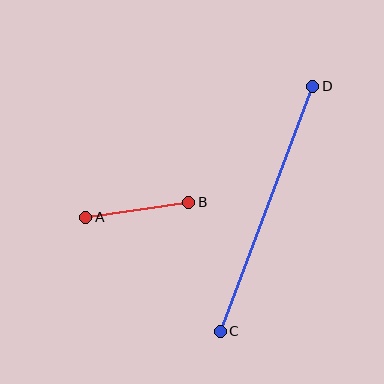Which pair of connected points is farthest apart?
Points C and D are farthest apart.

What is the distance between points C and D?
The distance is approximately 262 pixels.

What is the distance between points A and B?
The distance is approximately 104 pixels.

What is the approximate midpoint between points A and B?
The midpoint is at approximately (137, 210) pixels.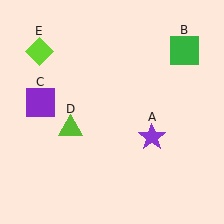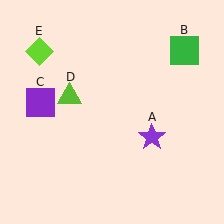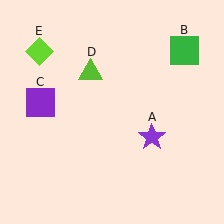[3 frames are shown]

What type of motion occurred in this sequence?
The lime triangle (object D) rotated clockwise around the center of the scene.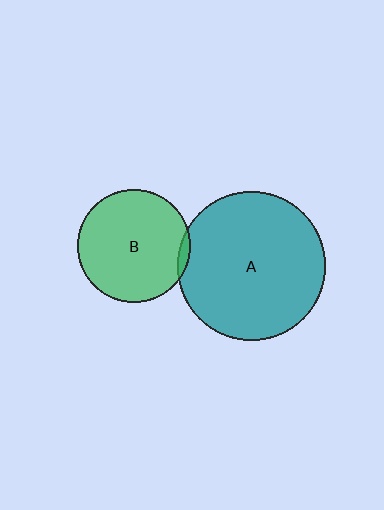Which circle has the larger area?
Circle A (teal).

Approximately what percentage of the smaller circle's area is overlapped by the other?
Approximately 5%.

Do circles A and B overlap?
Yes.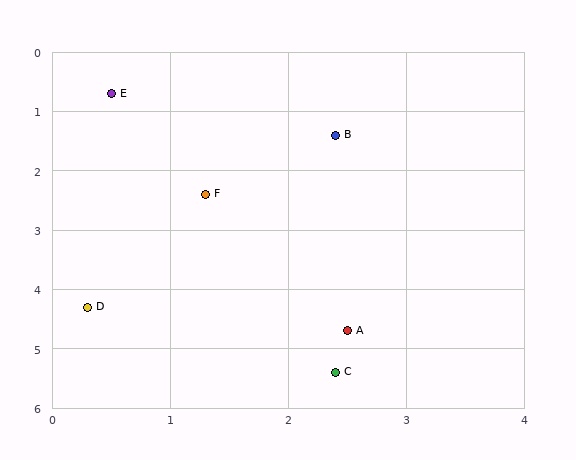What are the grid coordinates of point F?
Point F is at approximately (1.3, 2.4).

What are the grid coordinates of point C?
Point C is at approximately (2.4, 5.4).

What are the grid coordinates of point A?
Point A is at approximately (2.5, 4.7).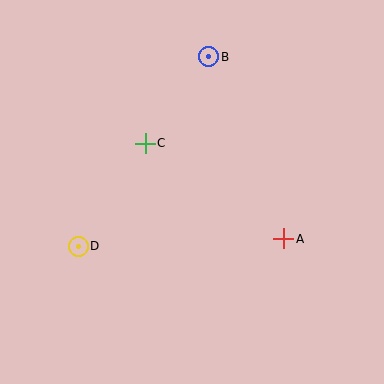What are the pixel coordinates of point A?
Point A is at (284, 239).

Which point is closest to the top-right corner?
Point B is closest to the top-right corner.